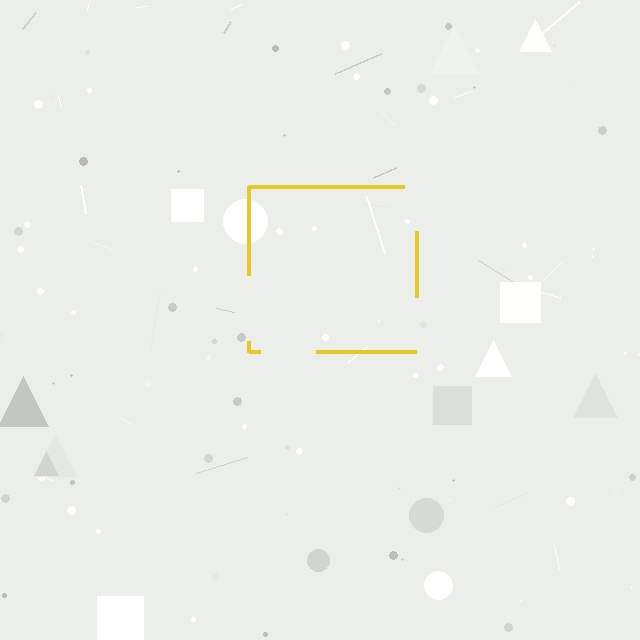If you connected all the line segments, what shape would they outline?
They would outline a square.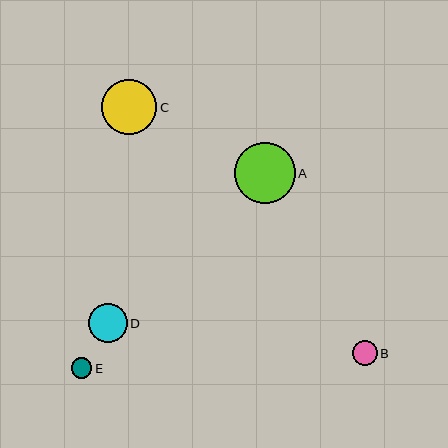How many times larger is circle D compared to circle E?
Circle D is approximately 1.9 times the size of circle E.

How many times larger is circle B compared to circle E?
Circle B is approximately 1.2 times the size of circle E.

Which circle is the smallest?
Circle E is the smallest with a size of approximately 20 pixels.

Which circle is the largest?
Circle A is the largest with a size of approximately 61 pixels.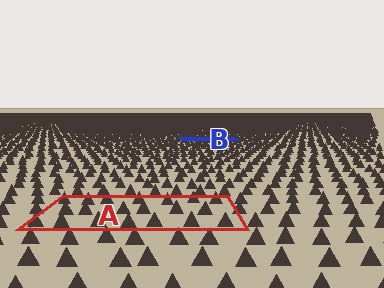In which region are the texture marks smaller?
The texture marks are smaller in region B, because it is farther away.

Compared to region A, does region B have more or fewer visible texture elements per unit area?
Region B has more texture elements per unit area — they are packed more densely because it is farther away.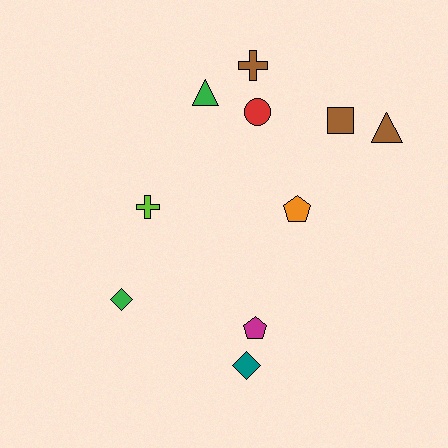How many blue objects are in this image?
There are no blue objects.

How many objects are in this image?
There are 10 objects.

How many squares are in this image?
There is 1 square.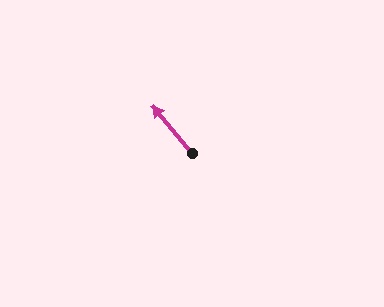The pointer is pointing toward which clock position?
Roughly 11 o'clock.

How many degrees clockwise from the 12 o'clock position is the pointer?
Approximately 321 degrees.